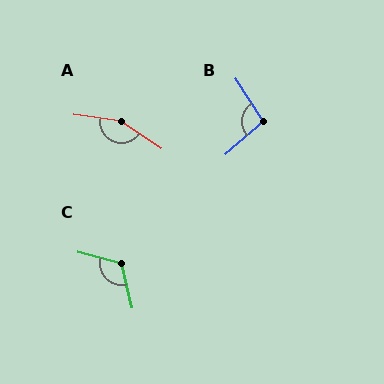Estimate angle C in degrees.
Approximately 118 degrees.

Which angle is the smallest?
B, at approximately 99 degrees.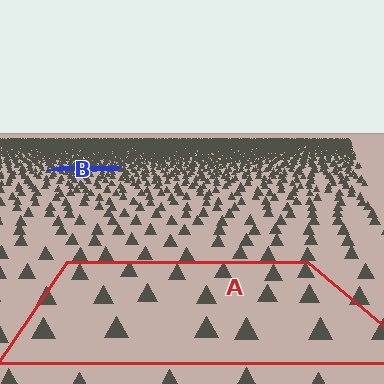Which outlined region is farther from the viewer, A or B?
Region B is farther from the viewer — the texture elements inside it appear smaller and more densely packed.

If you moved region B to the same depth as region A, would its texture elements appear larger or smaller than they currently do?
They would appear larger. At a closer depth, the same texture elements are projected at a bigger on-screen size.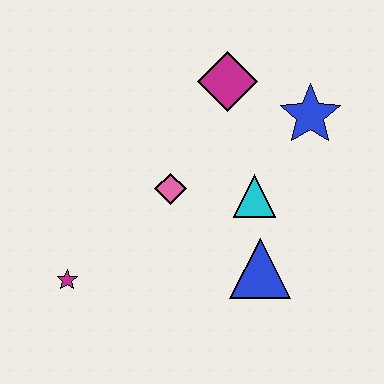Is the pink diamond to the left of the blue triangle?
Yes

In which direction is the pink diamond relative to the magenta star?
The pink diamond is to the right of the magenta star.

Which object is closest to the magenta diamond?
The blue star is closest to the magenta diamond.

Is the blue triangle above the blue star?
No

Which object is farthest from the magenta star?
The blue star is farthest from the magenta star.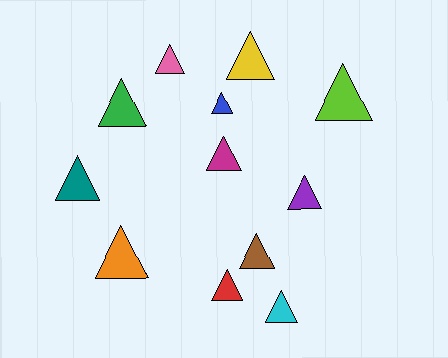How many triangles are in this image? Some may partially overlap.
There are 12 triangles.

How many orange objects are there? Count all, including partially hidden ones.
There is 1 orange object.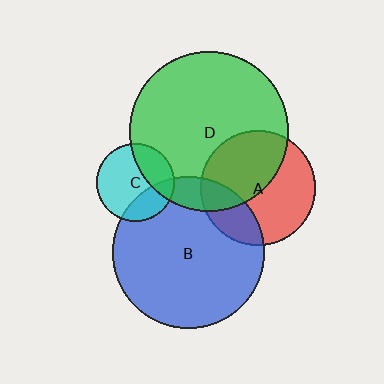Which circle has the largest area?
Circle D (green).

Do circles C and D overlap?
Yes.